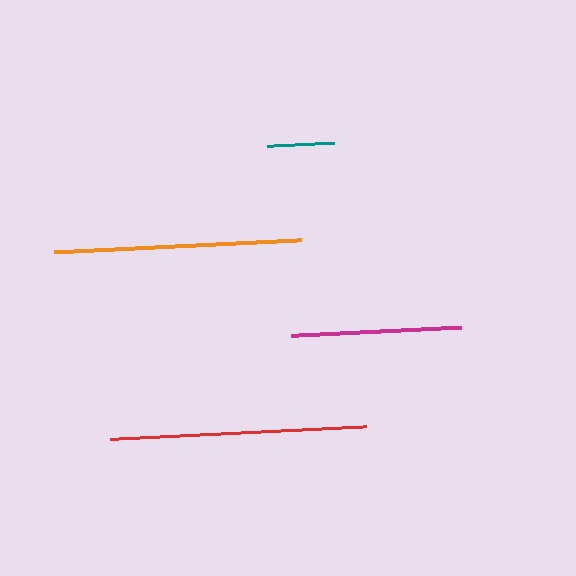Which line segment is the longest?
The red line is the longest at approximately 256 pixels.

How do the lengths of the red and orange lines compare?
The red and orange lines are approximately the same length.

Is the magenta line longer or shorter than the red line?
The red line is longer than the magenta line.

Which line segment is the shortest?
The teal line is the shortest at approximately 66 pixels.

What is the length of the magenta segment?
The magenta segment is approximately 171 pixels long.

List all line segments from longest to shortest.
From longest to shortest: red, orange, magenta, teal.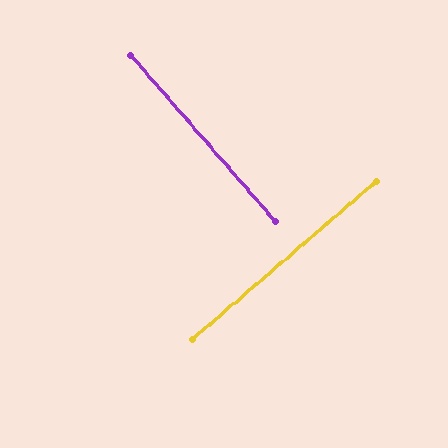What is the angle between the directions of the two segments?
Approximately 90 degrees.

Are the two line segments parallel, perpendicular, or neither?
Perpendicular — they meet at approximately 90°.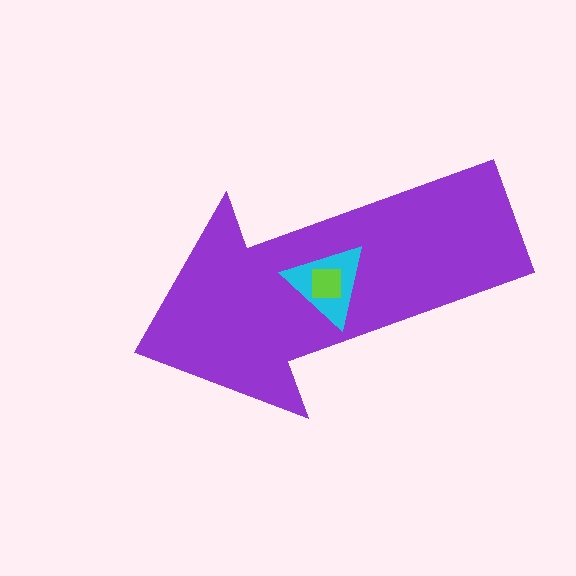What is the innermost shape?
The lime square.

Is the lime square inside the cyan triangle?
Yes.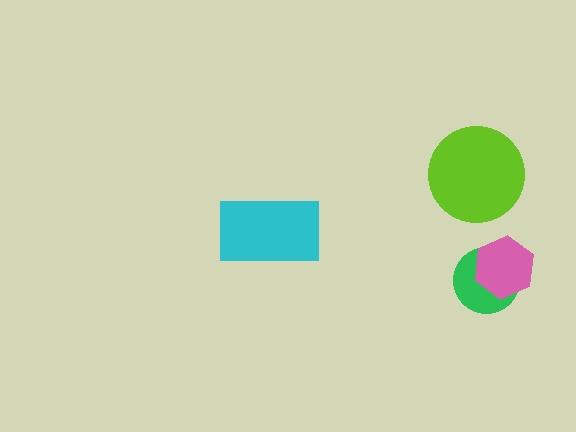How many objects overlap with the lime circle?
0 objects overlap with the lime circle.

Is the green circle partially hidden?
Yes, it is partially covered by another shape.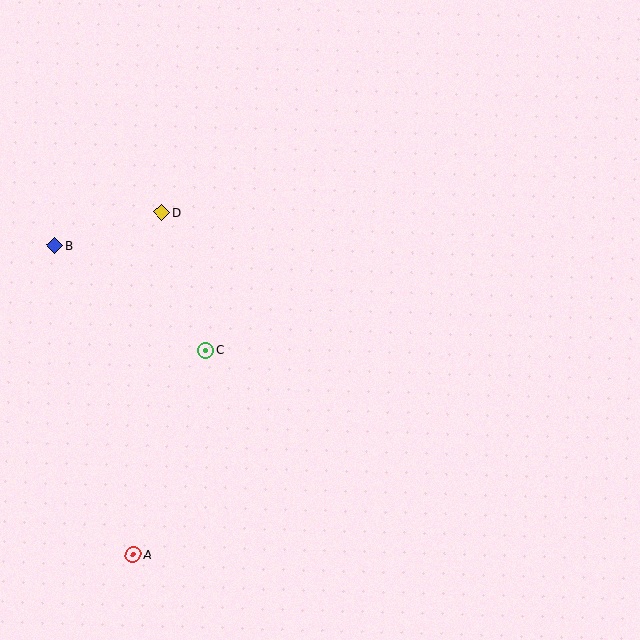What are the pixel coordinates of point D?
Point D is at (162, 212).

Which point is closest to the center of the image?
Point C at (206, 350) is closest to the center.